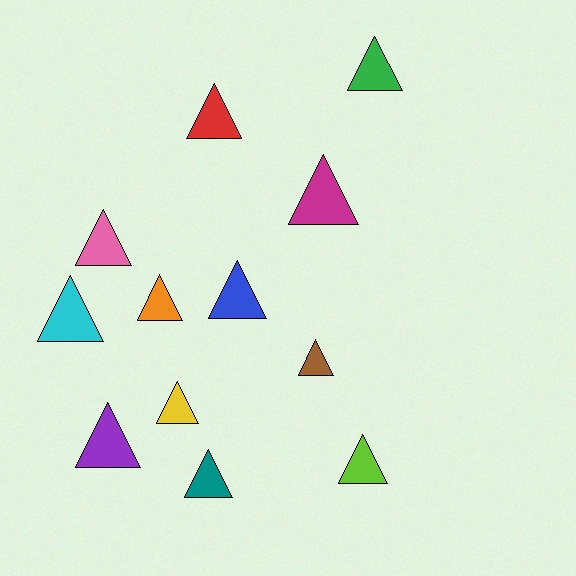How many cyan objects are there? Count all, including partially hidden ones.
There is 1 cyan object.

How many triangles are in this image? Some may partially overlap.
There are 12 triangles.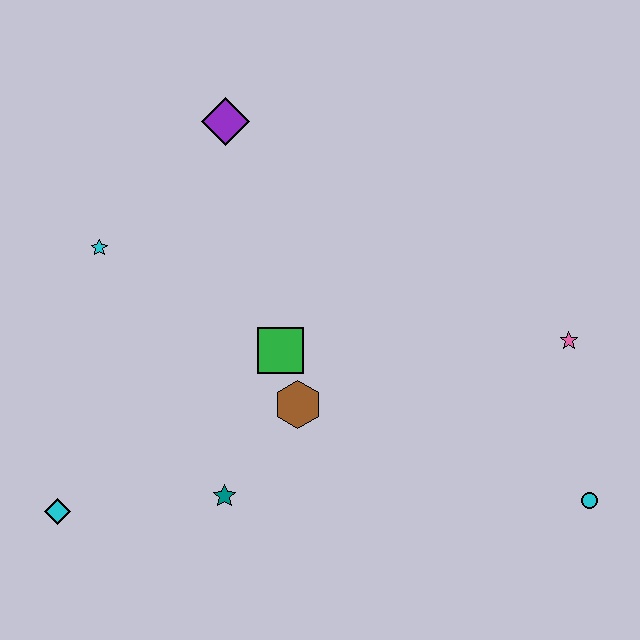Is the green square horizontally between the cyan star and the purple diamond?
No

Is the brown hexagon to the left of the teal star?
No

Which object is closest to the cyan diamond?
The teal star is closest to the cyan diamond.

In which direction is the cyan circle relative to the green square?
The cyan circle is to the right of the green square.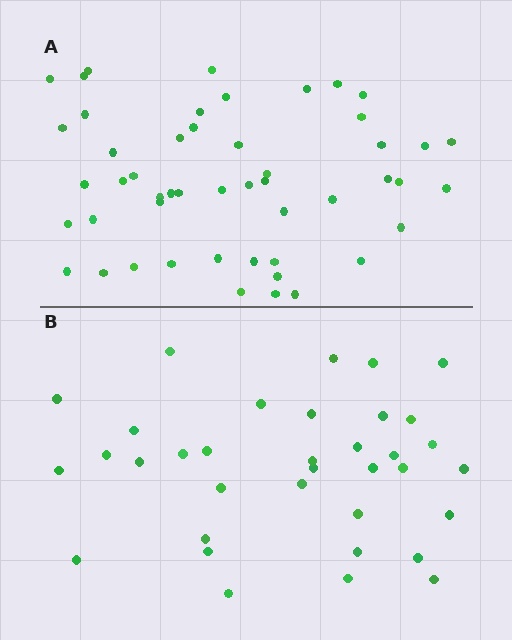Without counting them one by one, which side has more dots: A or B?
Region A (the top region) has more dots.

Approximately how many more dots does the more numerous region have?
Region A has approximately 15 more dots than region B.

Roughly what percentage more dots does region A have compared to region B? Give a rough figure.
About 45% more.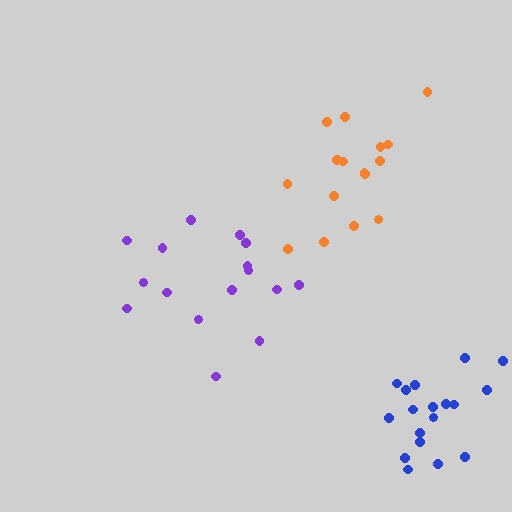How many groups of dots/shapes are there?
There are 3 groups.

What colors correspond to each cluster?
The clusters are colored: purple, orange, blue.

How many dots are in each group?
Group 1: 16 dots, Group 2: 16 dots, Group 3: 18 dots (50 total).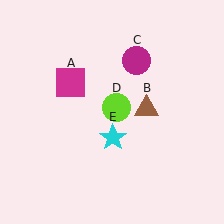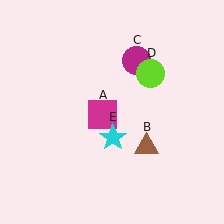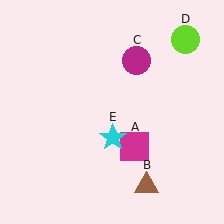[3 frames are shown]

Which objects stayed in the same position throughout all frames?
Magenta circle (object C) and cyan star (object E) remained stationary.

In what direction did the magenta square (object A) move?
The magenta square (object A) moved down and to the right.